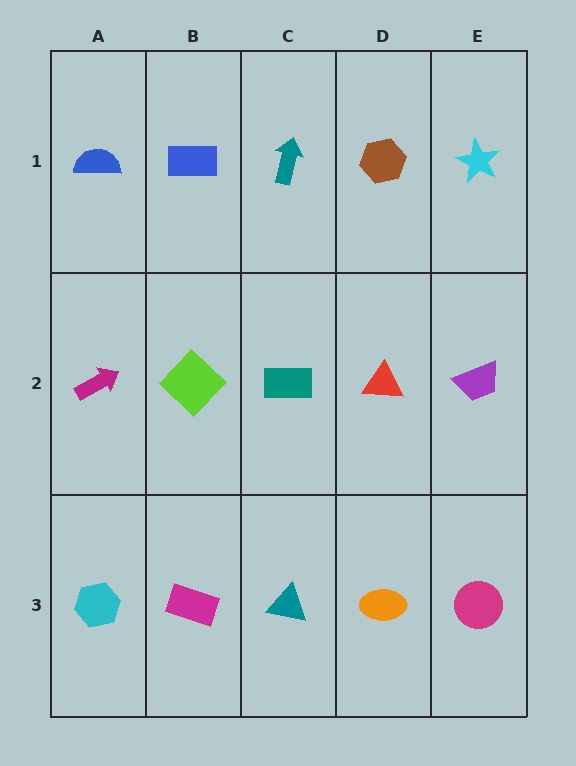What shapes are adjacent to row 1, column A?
A magenta arrow (row 2, column A), a blue rectangle (row 1, column B).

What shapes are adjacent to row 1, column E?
A purple trapezoid (row 2, column E), a brown hexagon (row 1, column D).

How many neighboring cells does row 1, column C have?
3.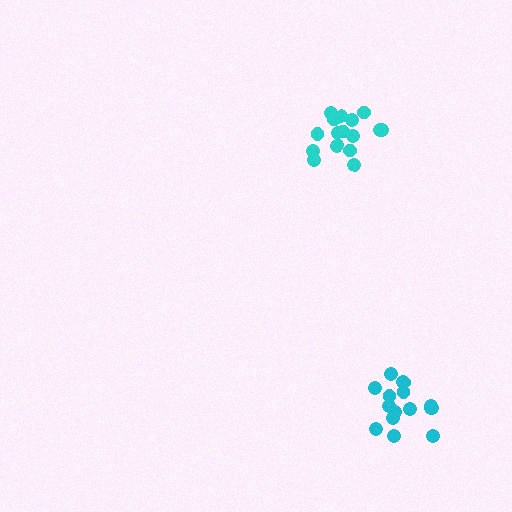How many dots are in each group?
Group 1: 16 dots, Group 2: 16 dots (32 total).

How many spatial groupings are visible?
There are 2 spatial groupings.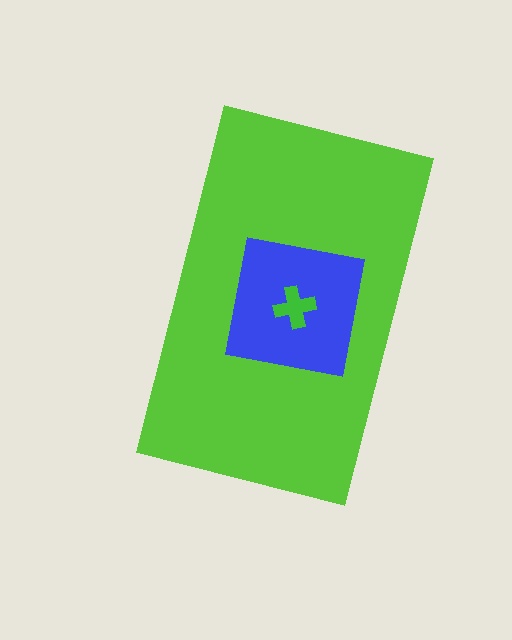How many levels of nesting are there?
3.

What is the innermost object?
The green cross.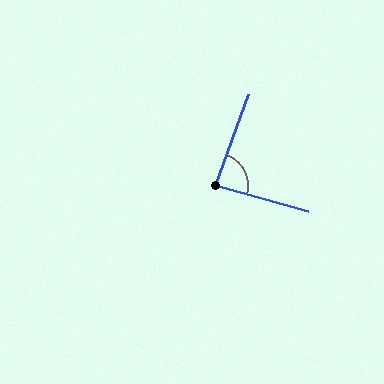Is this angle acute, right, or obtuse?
It is approximately a right angle.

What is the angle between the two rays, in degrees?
Approximately 85 degrees.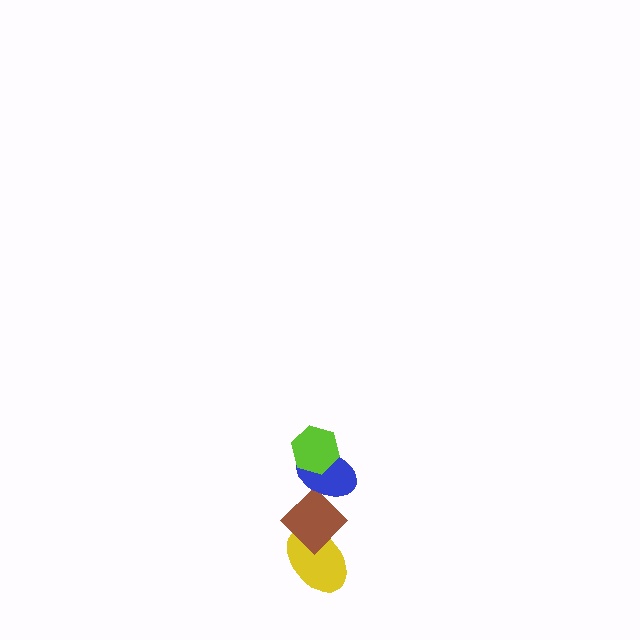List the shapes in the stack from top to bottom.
From top to bottom: the lime hexagon, the blue ellipse, the brown diamond, the yellow ellipse.